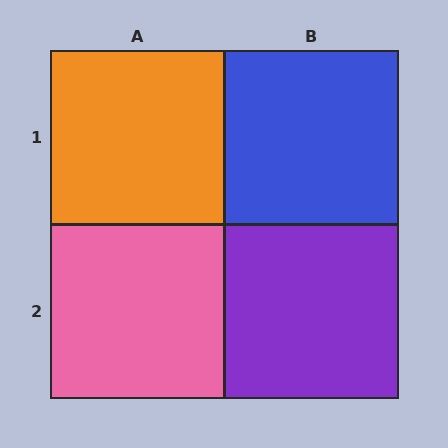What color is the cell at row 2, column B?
Purple.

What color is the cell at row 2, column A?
Pink.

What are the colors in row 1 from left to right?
Orange, blue.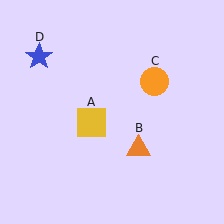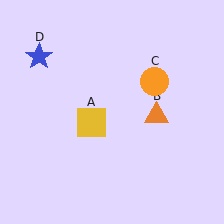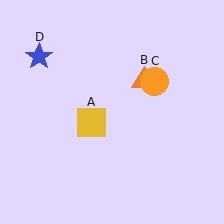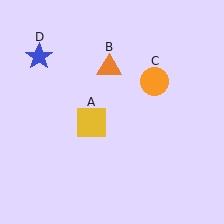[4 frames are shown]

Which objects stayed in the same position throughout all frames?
Yellow square (object A) and orange circle (object C) and blue star (object D) remained stationary.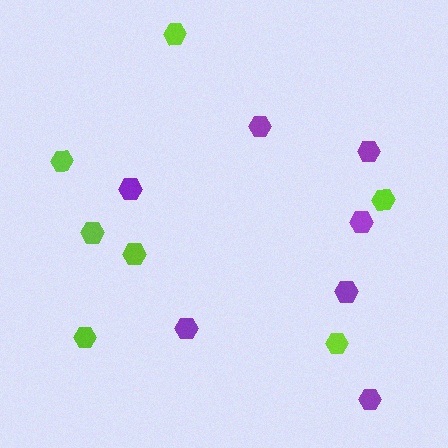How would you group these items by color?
There are 2 groups: one group of lime hexagons (7) and one group of purple hexagons (7).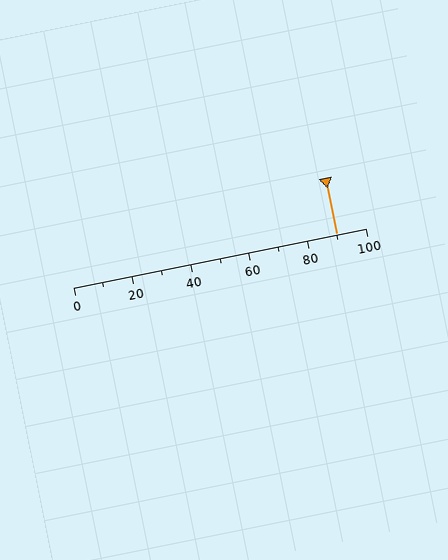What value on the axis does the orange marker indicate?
The marker indicates approximately 90.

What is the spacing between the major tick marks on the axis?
The major ticks are spaced 20 apart.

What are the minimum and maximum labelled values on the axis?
The axis runs from 0 to 100.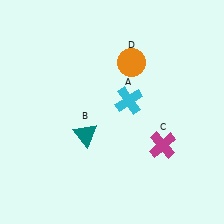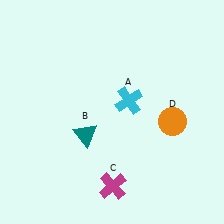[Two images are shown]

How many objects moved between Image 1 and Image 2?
2 objects moved between the two images.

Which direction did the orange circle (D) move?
The orange circle (D) moved down.